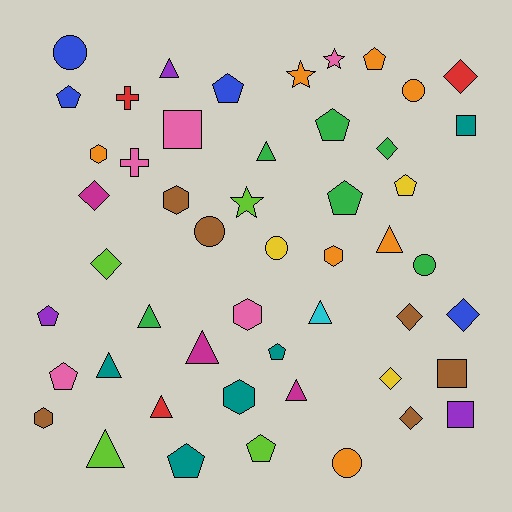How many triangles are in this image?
There are 10 triangles.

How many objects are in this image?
There are 50 objects.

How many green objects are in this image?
There are 6 green objects.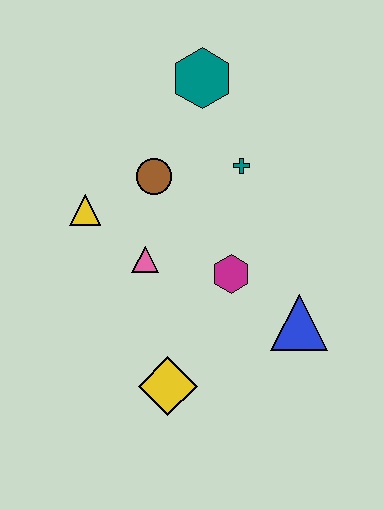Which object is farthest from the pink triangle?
The teal hexagon is farthest from the pink triangle.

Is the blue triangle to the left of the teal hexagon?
No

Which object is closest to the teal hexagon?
The teal cross is closest to the teal hexagon.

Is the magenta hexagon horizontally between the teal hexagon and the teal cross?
Yes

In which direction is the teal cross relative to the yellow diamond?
The teal cross is above the yellow diamond.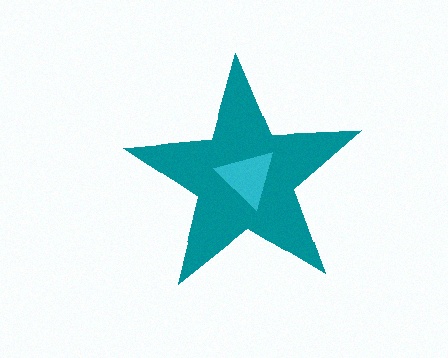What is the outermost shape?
The teal star.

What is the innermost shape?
The cyan triangle.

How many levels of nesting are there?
2.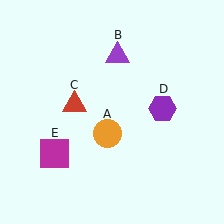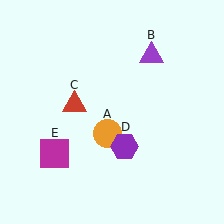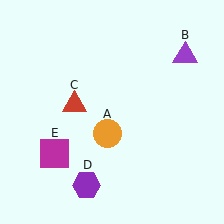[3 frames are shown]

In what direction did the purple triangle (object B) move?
The purple triangle (object B) moved right.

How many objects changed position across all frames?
2 objects changed position: purple triangle (object B), purple hexagon (object D).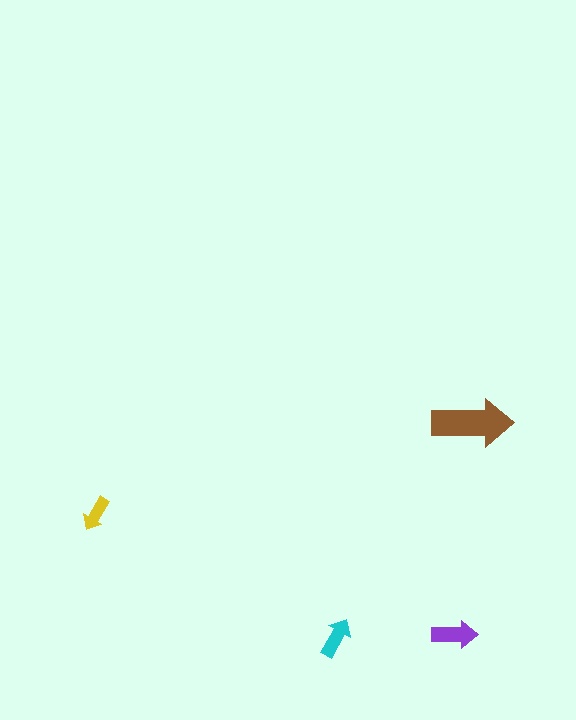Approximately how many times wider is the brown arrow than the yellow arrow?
About 2.5 times wider.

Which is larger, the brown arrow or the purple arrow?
The brown one.